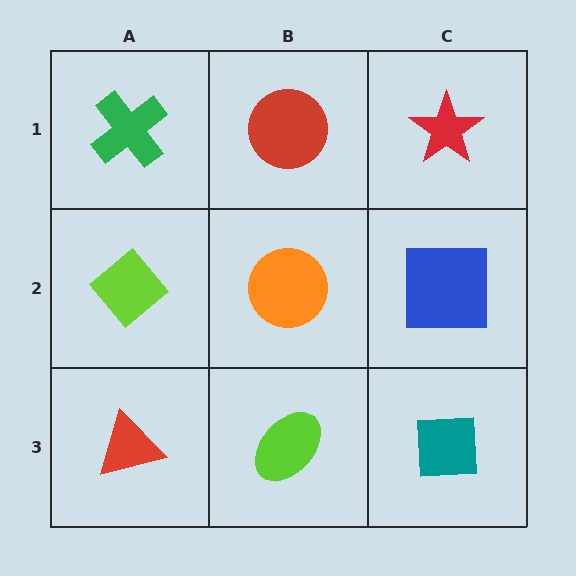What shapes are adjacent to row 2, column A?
A green cross (row 1, column A), a red triangle (row 3, column A), an orange circle (row 2, column B).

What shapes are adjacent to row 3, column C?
A blue square (row 2, column C), a lime ellipse (row 3, column B).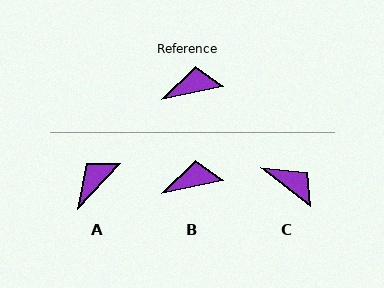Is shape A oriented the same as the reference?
No, it is off by about 35 degrees.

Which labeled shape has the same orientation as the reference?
B.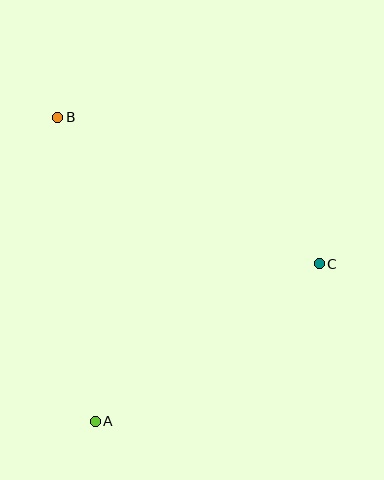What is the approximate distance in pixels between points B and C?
The distance between B and C is approximately 300 pixels.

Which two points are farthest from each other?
Points A and B are farthest from each other.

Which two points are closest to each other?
Points A and C are closest to each other.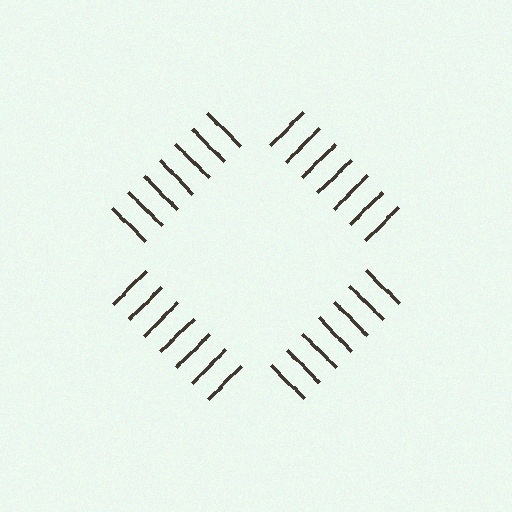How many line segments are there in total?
28 — 7 along each of the 4 edges.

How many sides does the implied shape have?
4 sides — the line-ends trace a square.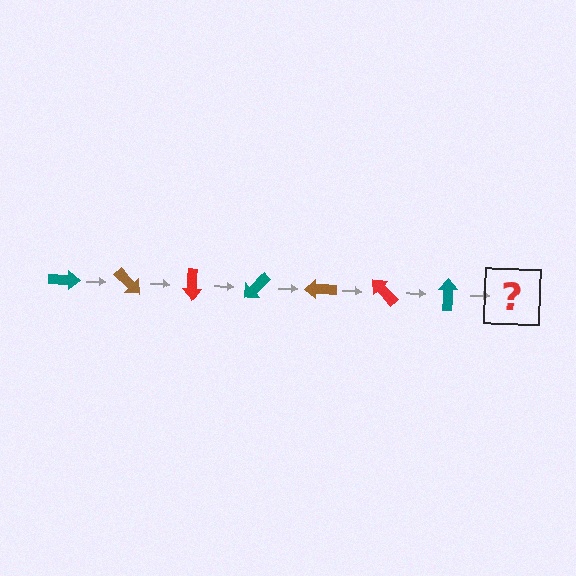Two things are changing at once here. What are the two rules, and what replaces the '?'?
The two rules are that it rotates 45 degrees each step and the color cycles through teal, brown, and red. The '?' should be a brown arrow, rotated 315 degrees from the start.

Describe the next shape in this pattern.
It should be a brown arrow, rotated 315 degrees from the start.